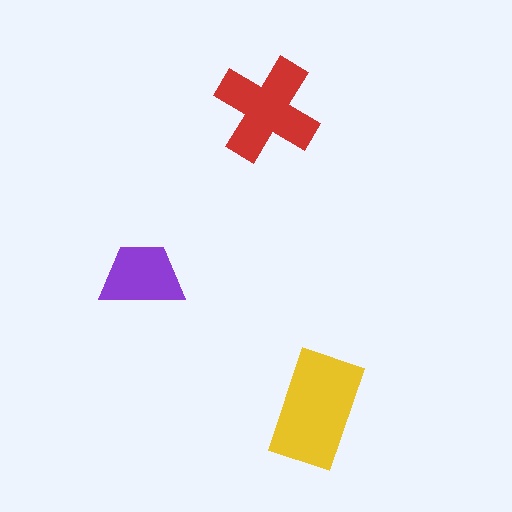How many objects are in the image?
There are 3 objects in the image.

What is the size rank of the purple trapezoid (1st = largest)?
3rd.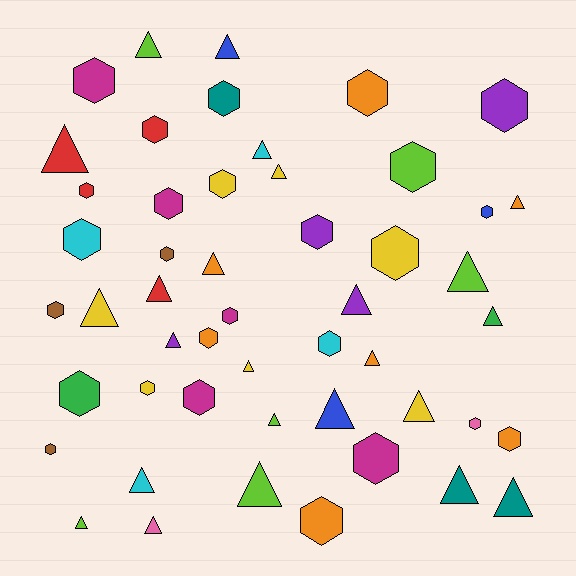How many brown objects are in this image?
There are 3 brown objects.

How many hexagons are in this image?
There are 26 hexagons.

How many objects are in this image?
There are 50 objects.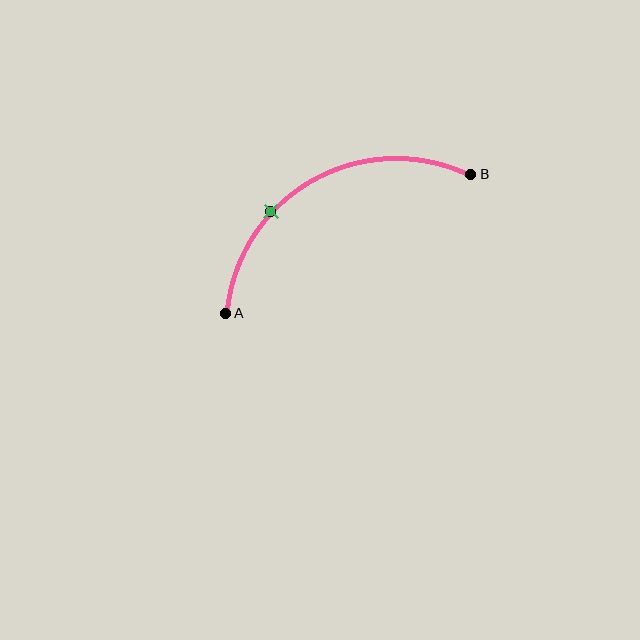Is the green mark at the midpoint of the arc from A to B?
No. The green mark lies on the arc but is closer to endpoint A. The arc midpoint would be at the point on the curve equidistant along the arc from both A and B.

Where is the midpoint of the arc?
The arc midpoint is the point on the curve farthest from the straight line joining A and B. It sits above that line.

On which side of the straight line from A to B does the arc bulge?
The arc bulges above the straight line connecting A and B.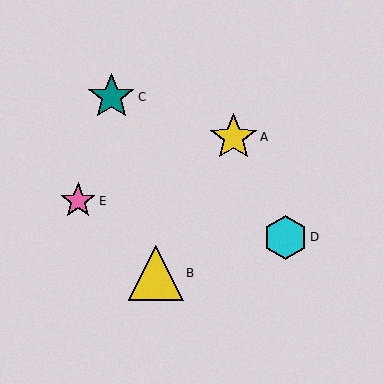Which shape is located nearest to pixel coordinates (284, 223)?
The cyan hexagon (labeled D) at (285, 237) is nearest to that location.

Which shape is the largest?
The yellow triangle (labeled B) is the largest.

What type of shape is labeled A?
Shape A is a yellow star.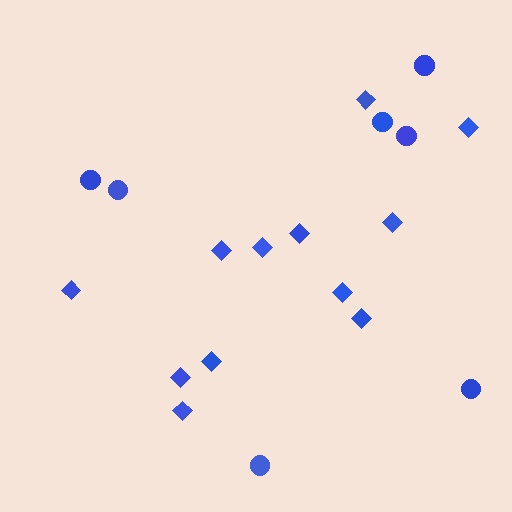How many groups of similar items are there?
There are 2 groups: one group of circles (7) and one group of diamonds (12).